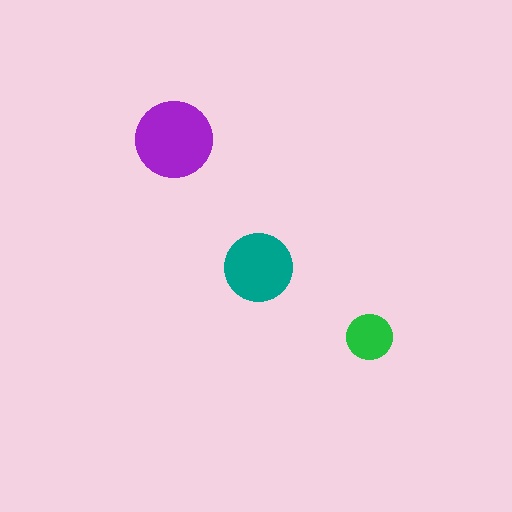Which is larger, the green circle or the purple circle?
The purple one.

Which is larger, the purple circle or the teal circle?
The purple one.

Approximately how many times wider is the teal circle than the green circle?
About 1.5 times wider.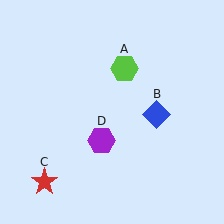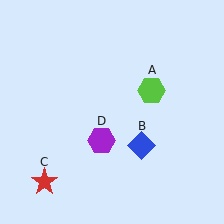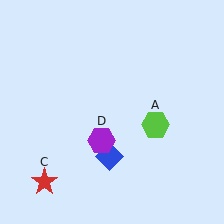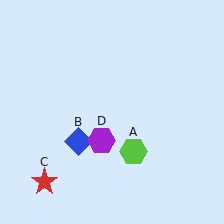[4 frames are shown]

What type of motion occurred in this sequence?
The lime hexagon (object A), blue diamond (object B) rotated clockwise around the center of the scene.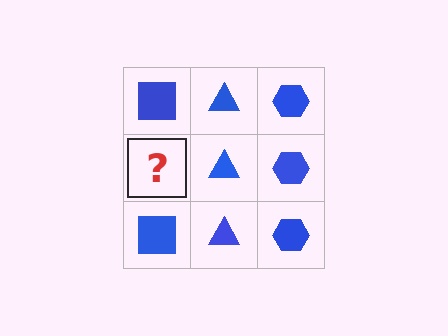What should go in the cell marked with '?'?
The missing cell should contain a blue square.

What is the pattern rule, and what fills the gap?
The rule is that each column has a consistent shape. The gap should be filled with a blue square.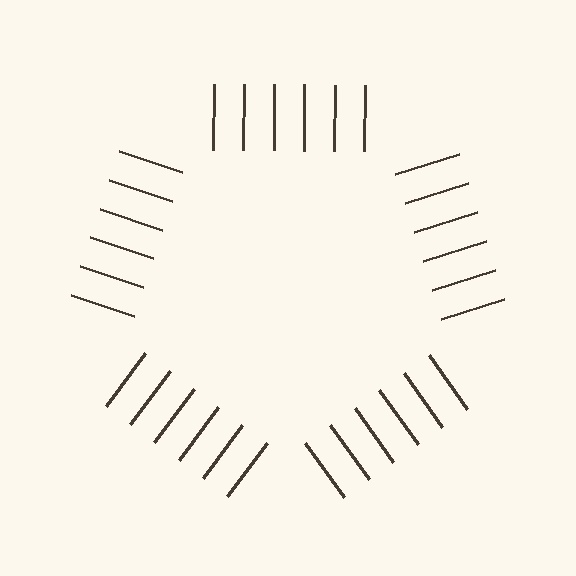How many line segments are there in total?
30 — 6 along each of the 5 edges.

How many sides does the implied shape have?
5 sides — the line-ends trace a pentagon.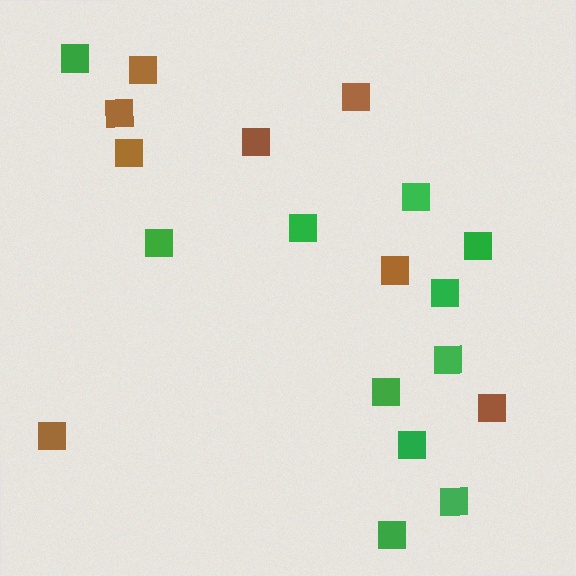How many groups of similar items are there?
There are 2 groups: one group of brown squares (8) and one group of green squares (11).